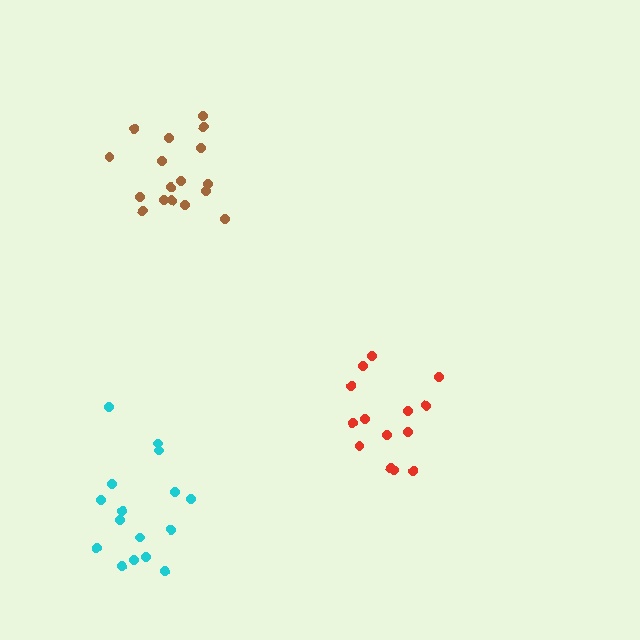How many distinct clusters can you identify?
There are 3 distinct clusters.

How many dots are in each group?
Group 1: 14 dots, Group 2: 16 dots, Group 3: 17 dots (47 total).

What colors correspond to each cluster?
The clusters are colored: red, cyan, brown.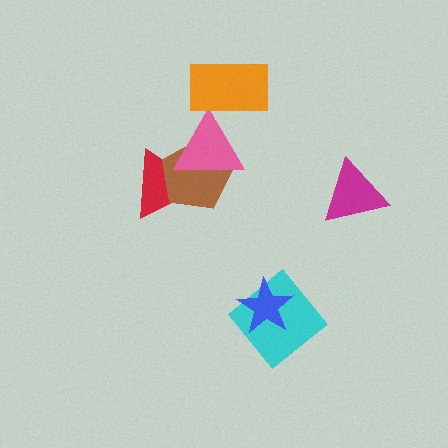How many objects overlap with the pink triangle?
3 objects overlap with the pink triangle.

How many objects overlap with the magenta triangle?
0 objects overlap with the magenta triangle.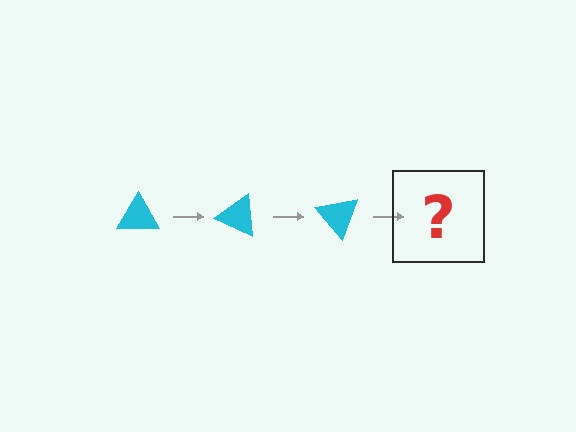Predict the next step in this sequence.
The next step is a cyan triangle rotated 75 degrees.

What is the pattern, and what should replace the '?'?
The pattern is that the triangle rotates 25 degrees each step. The '?' should be a cyan triangle rotated 75 degrees.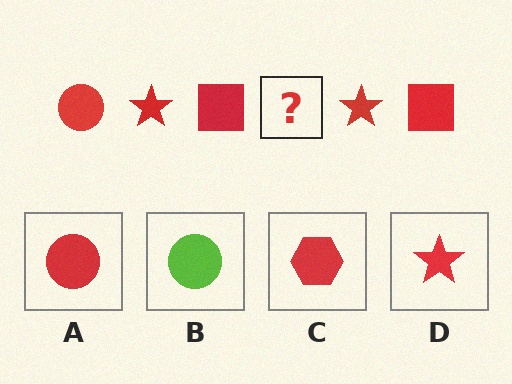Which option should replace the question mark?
Option A.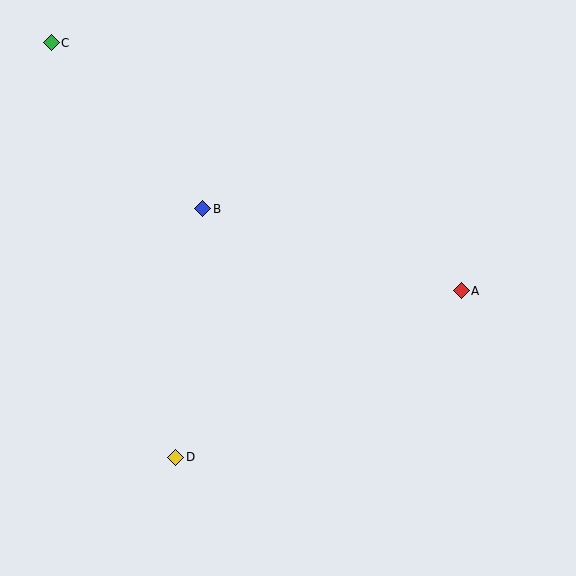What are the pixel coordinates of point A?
Point A is at (461, 291).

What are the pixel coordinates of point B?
Point B is at (203, 209).